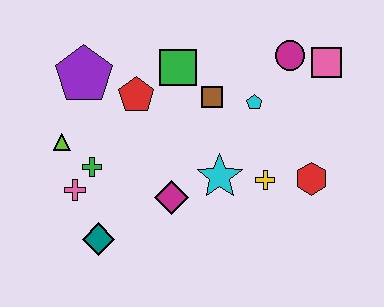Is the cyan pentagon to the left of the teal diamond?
No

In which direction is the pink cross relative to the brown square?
The pink cross is to the left of the brown square.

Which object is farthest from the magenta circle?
The teal diamond is farthest from the magenta circle.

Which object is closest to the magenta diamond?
The cyan star is closest to the magenta diamond.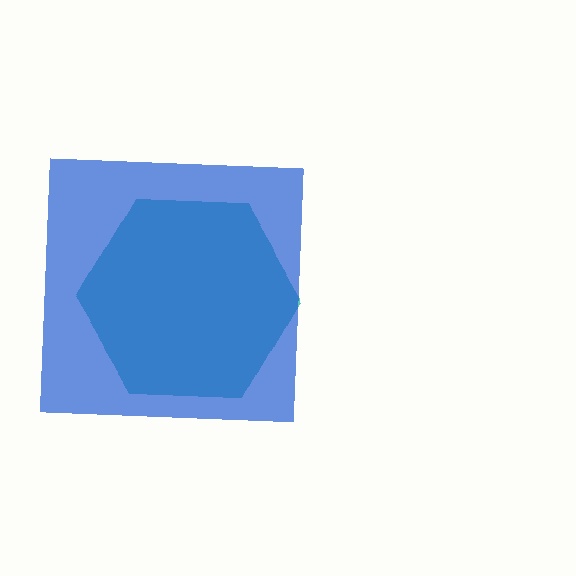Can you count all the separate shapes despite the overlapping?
Yes, there are 2 separate shapes.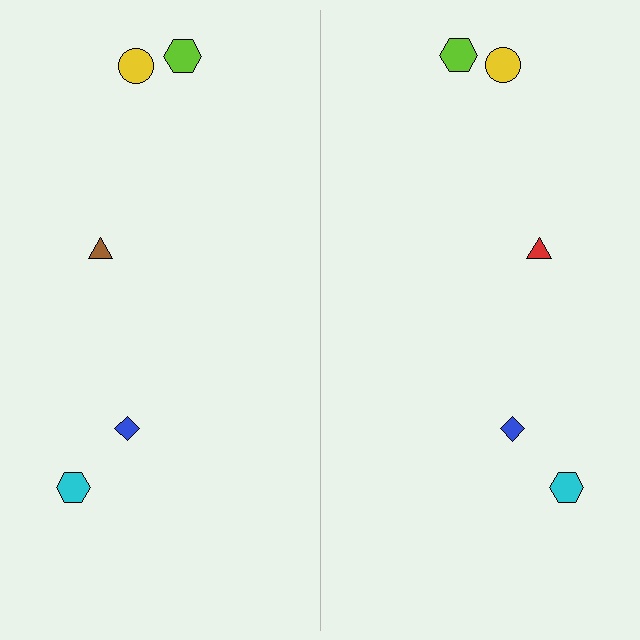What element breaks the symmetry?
The red triangle on the right side breaks the symmetry — its mirror counterpart is brown.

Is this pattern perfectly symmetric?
No, the pattern is not perfectly symmetric. The red triangle on the right side breaks the symmetry — its mirror counterpart is brown.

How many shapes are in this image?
There are 10 shapes in this image.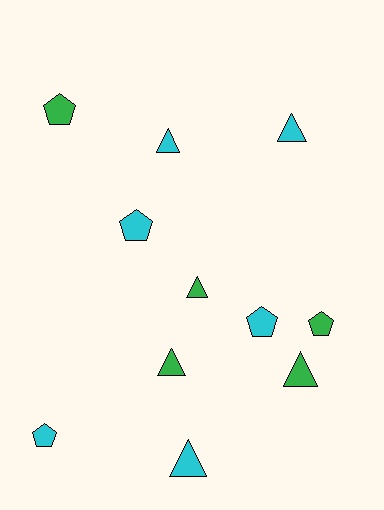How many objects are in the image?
There are 11 objects.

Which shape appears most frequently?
Triangle, with 6 objects.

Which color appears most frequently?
Cyan, with 6 objects.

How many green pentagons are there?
There are 2 green pentagons.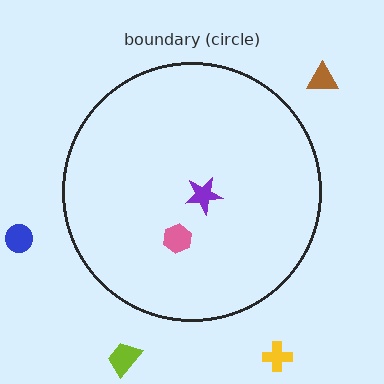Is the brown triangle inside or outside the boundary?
Outside.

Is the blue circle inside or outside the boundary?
Outside.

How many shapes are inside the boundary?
2 inside, 4 outside.